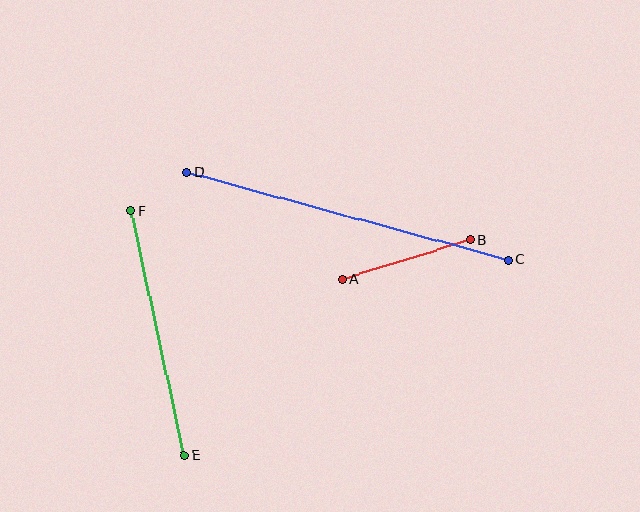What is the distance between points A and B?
The distance is approximately 133 pixels.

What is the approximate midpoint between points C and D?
The midpoint is at approximately (347, 216) pixels.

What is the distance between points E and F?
The distance is approximately 250 pixels.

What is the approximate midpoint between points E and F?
The midpoint is at approximately (158, 333) pixels.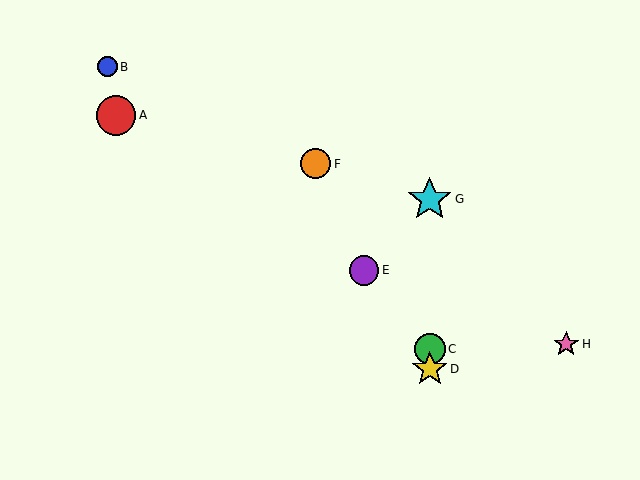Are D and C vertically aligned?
Yes, both are at x≈430.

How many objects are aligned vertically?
3 objects (C, D, G) are aligned vertically.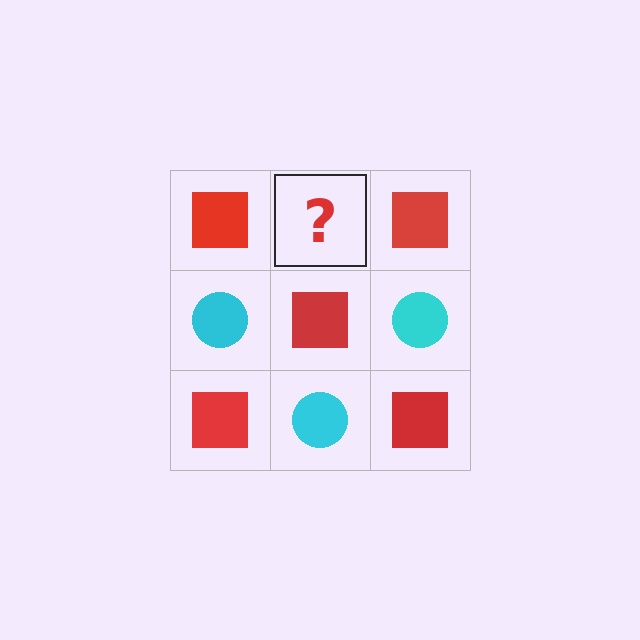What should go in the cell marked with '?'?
The missing cell should contain a cyan circle.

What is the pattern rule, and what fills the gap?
The rule is that it alternates red square and cyan circle in a checkerboard pattern. The gap should be filled with a cyan circle.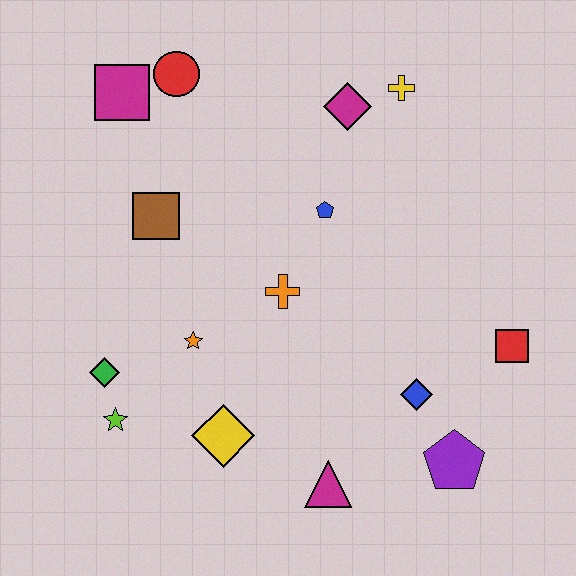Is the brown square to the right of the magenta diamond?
No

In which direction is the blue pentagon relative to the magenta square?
The blue pentagon is to the right of the magenta square.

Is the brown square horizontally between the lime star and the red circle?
Yes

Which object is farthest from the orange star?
The yellow cross is farthest from the orange star.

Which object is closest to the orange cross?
The blue pentagon is closest to the orange cross.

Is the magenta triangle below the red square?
Yes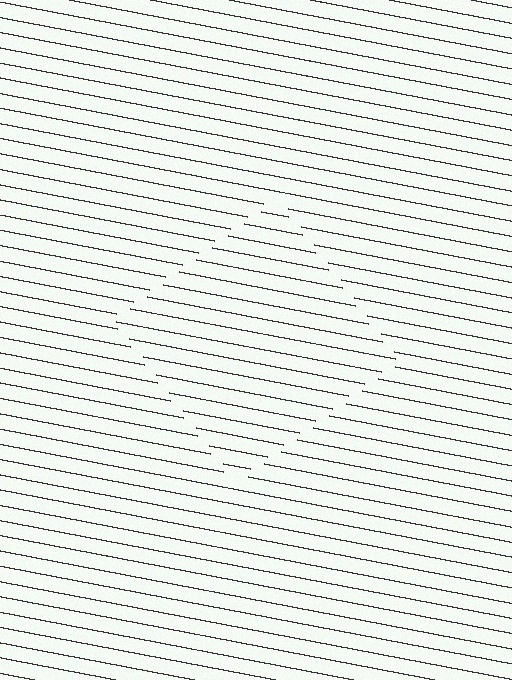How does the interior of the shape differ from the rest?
The interior of the shape contains the same grating, shifted by half a period — the contour is defined by the phase discontinuity where line-ends from the inner and outer gratings abut.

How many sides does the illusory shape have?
4 sides — the line-ends trace a square.